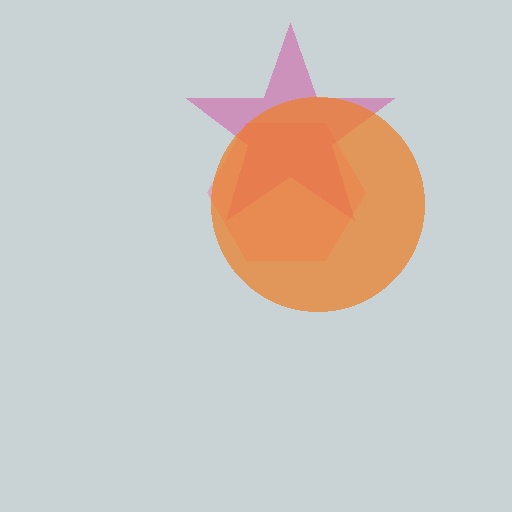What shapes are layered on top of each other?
The layered shapes are: a pink hexagon, a magenta star, an orange circle.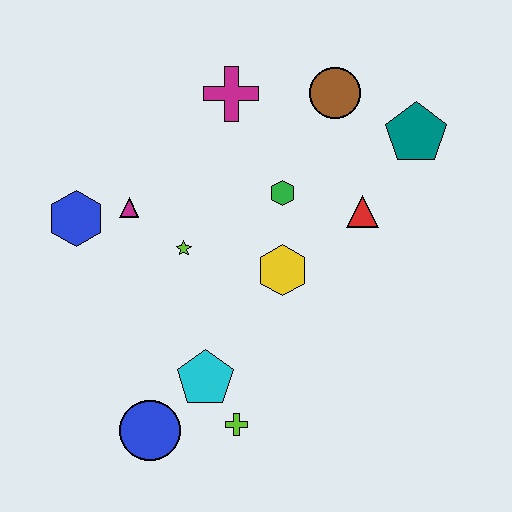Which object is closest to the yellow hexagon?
The green hexagon is closest to the yellow hexagon.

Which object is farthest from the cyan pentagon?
The teal pentagon is farthest from the cyan pentagon.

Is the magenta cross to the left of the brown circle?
Yes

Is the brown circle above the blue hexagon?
Yes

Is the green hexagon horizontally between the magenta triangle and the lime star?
No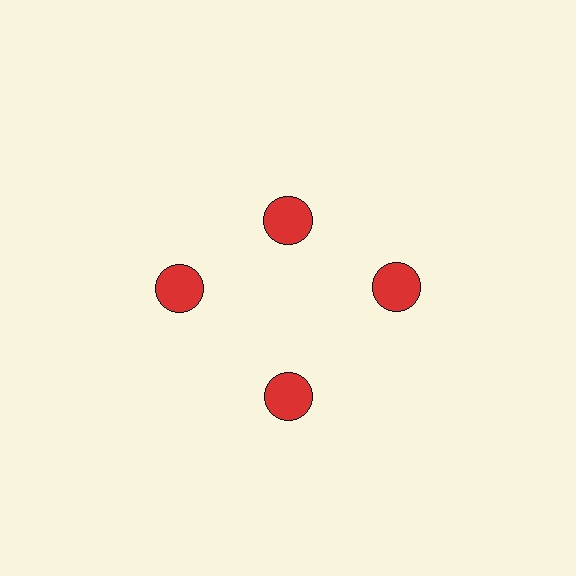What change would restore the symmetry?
The symmetry would be restored by moving it outward, back onto the ring so that all 4 circles sit at equal angles and equal distance from the center.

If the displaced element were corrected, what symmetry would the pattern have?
It would have 4-fold rotational symmetry — the pattern would map onto itself every 90 degrees.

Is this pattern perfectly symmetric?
No. The 4 red circles are arranged in a ring, but one element near the 12 o'clock position is pulled inward toward the center, breaking the 4-fold rotational symmetry.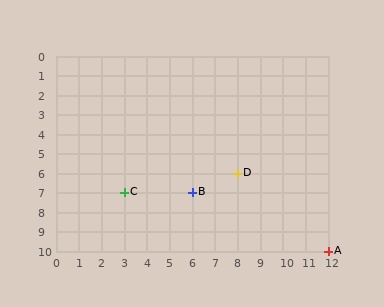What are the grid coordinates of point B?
Point B is at grid coordinates (6, 7).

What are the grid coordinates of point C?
Point C is at grid coordinates (3, 7).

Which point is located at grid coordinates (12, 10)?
Point A is at (12, 10).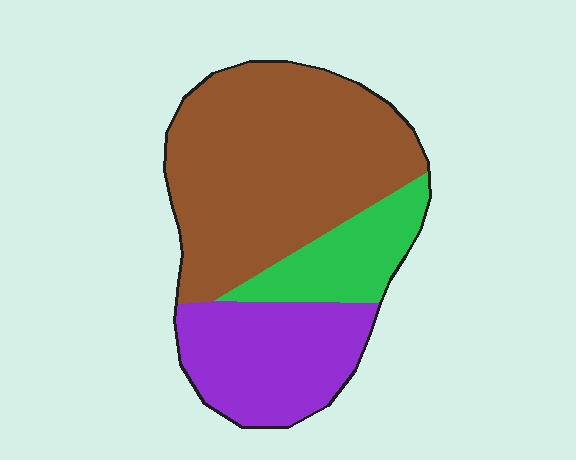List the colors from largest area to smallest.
From largest to smallest: brown, purple, green.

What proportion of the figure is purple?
Purple covers roughly 25% of the figure.